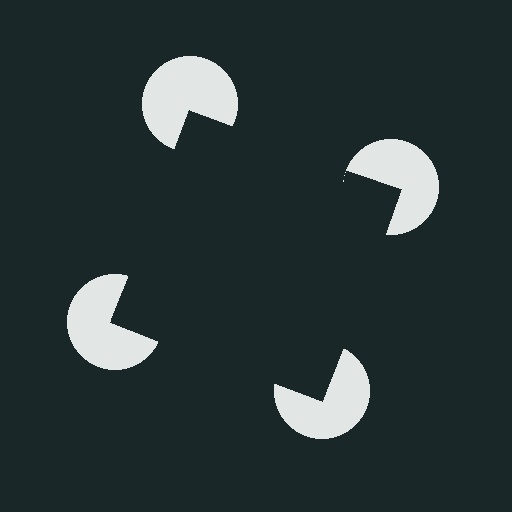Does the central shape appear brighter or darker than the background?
It typically appears slightly darker than the background, even though no actual brightness change is drawn.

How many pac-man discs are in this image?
There are 4 — one at each vertex of the illusory square.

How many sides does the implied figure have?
4 sides.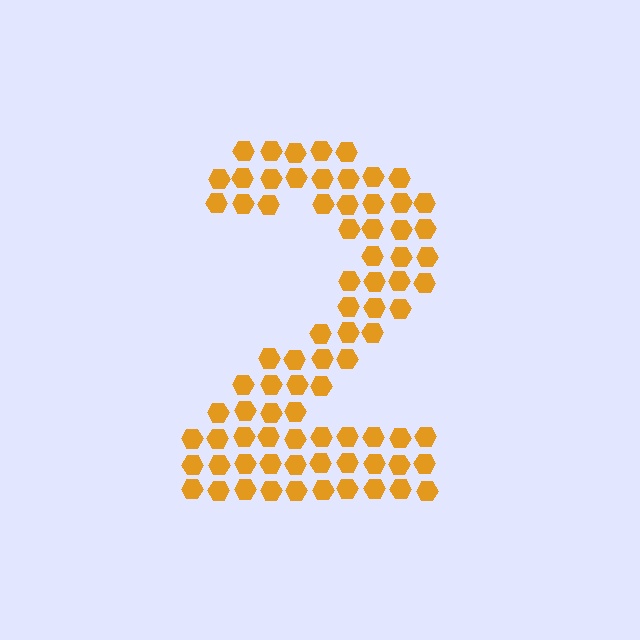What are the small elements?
The small elements are hexagons.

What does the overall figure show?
The overall figure shows the digit 2.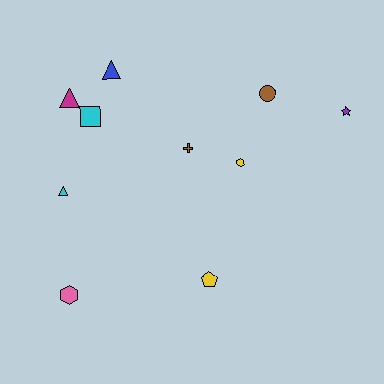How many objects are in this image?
There are 10 objects.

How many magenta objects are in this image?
There is 1 magenta object.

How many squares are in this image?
There is 1 square.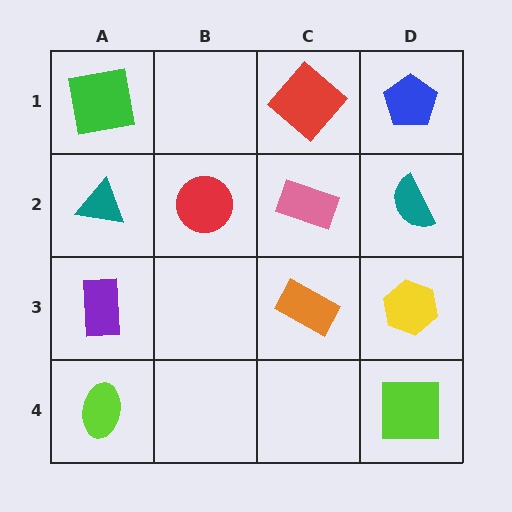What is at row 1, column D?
A blue pentagon.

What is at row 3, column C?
An orange rectangle.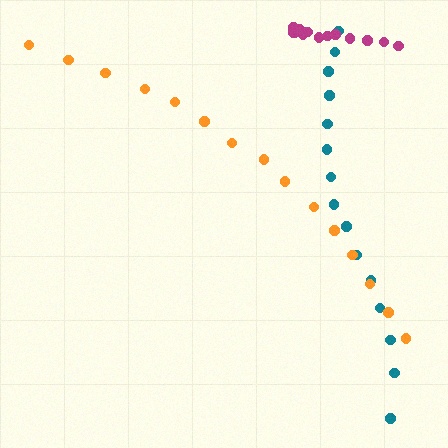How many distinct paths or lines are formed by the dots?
There are 3 distinct paths.